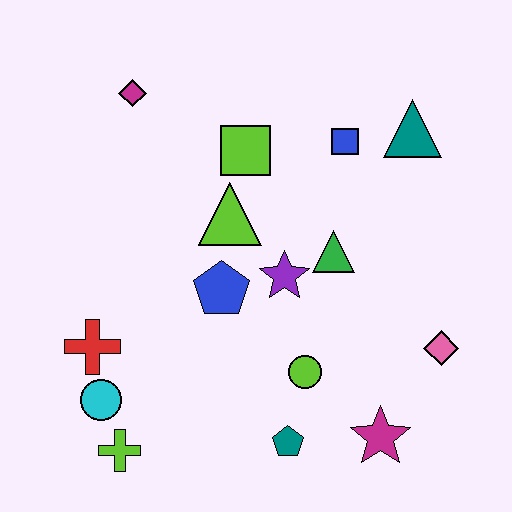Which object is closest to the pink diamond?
The magenta star is closest to the pink diamond.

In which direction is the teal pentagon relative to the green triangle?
The teal pentagon is below the green triangle.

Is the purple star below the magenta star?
No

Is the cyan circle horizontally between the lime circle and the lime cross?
No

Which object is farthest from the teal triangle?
The lime cross is farthest from the teal triangle.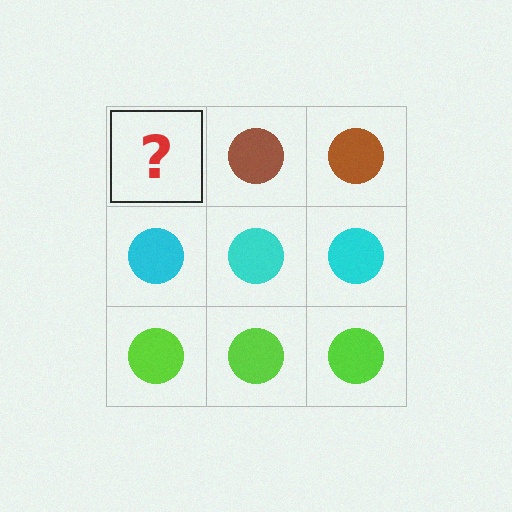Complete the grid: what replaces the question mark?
The question mark should be replaced with a brown circle.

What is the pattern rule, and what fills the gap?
The rule is that each row has a consistent color. The gap should be filled with a brown circle.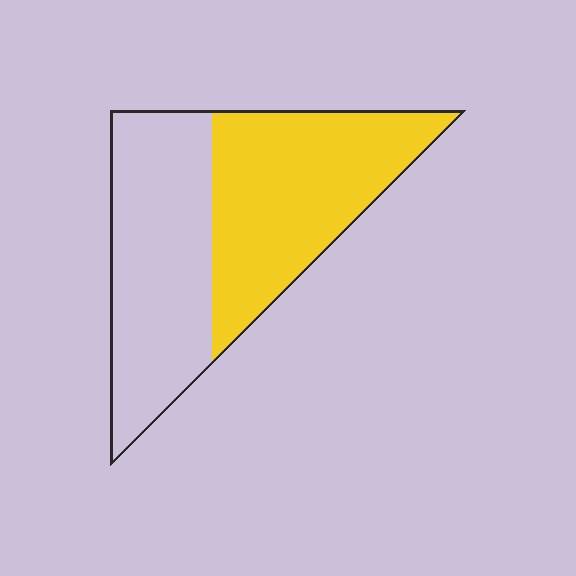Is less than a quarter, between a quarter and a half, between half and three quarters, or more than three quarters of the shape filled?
Between half and three quarters.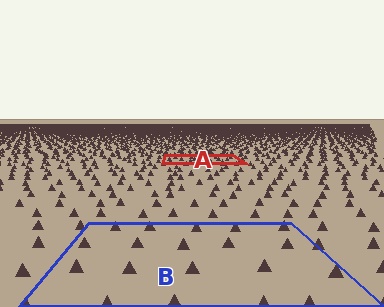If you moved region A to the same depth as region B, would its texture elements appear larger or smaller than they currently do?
They would appear larger. At a closer depth, the same texture elements are projected at a bigger on-screen size.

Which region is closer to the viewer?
Region B is closer. The texture elements there are larger and more spread out.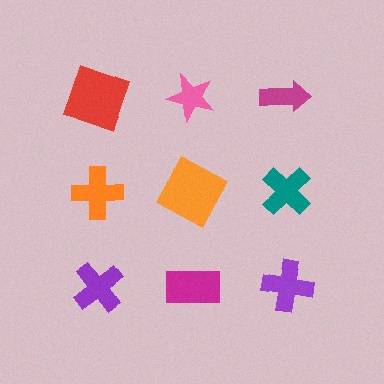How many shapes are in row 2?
3 shapes.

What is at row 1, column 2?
A pink star.